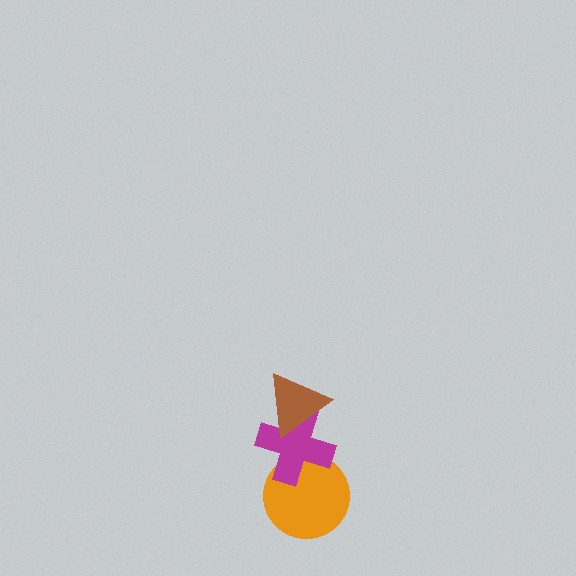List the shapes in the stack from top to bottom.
From top to bottom: the brown triangle, the magenta cross, the orange circle.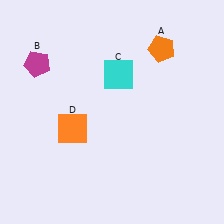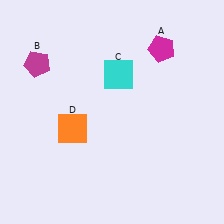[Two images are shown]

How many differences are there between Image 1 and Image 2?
There is 1 difference between the two images.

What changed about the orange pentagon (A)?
In Image 1, A is orange. In Image 2, it changed to magenta.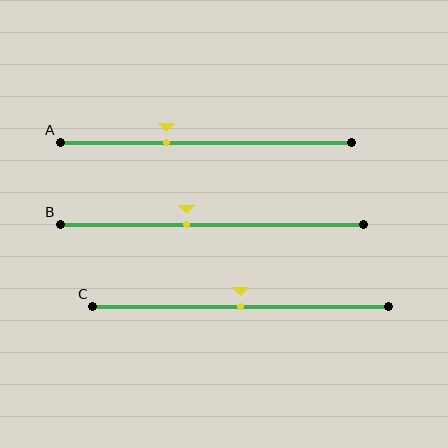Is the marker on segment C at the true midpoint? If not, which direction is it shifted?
Yes, the marker on segment C is at the true midpoint.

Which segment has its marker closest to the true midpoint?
Segment C has its marker closest to the true midpoint.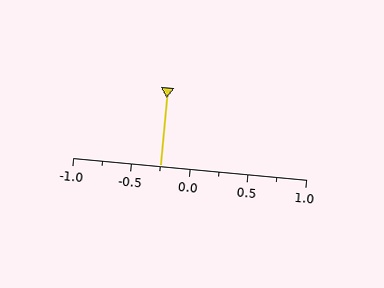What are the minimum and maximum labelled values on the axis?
The axis runs from -1.0 to 1.0.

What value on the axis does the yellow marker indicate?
The marker indicates approximately -0.25.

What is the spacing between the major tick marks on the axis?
The major ticks are spaced 0.5 apart.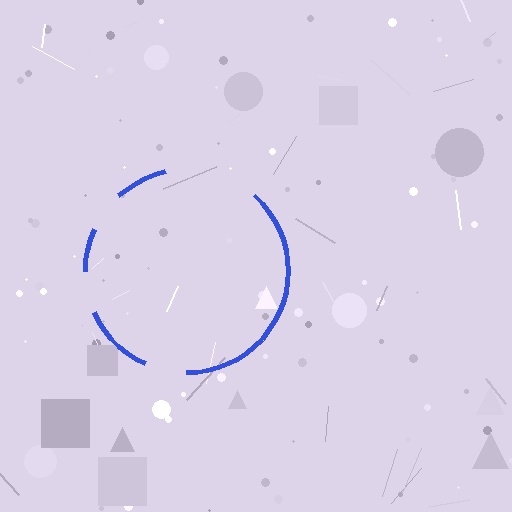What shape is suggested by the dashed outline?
The dashed outline suggests a circle.